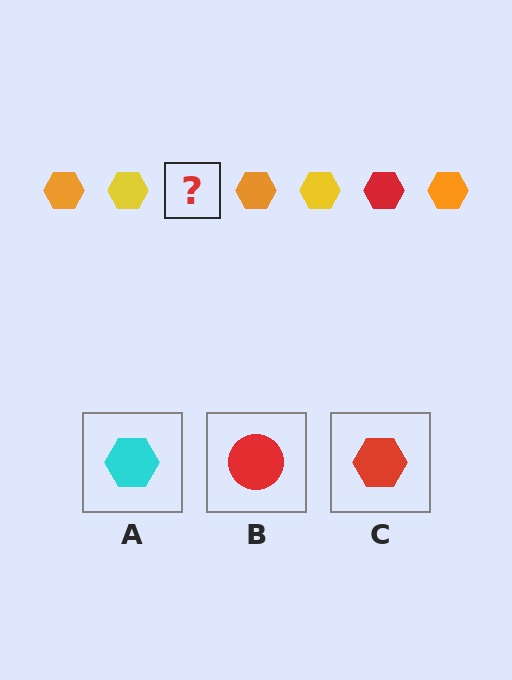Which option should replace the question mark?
Option C.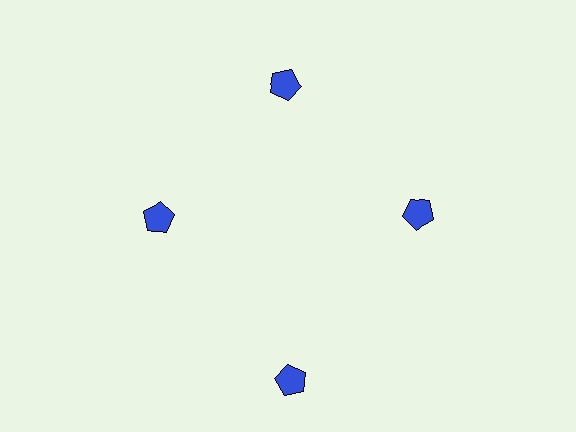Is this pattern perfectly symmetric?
No. The 4 blue pentagons are arranged in a ring, but one element near the 6 o'clock position is pushed outward from the center, breaking the 4-fold rotational symmetry.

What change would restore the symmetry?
The symmetry would be restored by moving it inward, back onto the ring so that all 4 pentagons sit at equal angles and equal distance from the center.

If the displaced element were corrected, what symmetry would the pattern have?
It would have 4-fold rotational symmetry — the pattern would map onto itself every 90 degrees.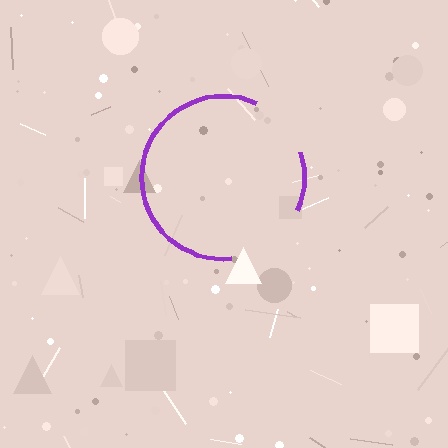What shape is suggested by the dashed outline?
The dashed outline suggests a circle.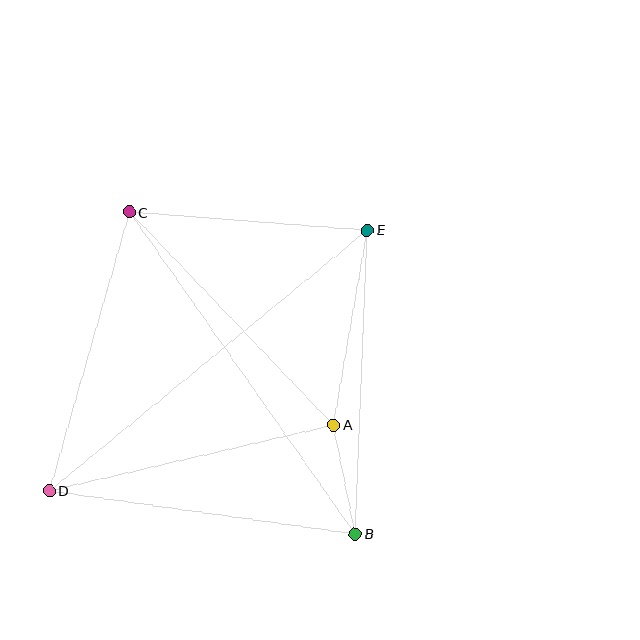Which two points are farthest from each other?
Points D and E are farthest from each other.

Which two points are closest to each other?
Points A and B are closest to each other.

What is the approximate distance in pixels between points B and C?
The distance between B and C is approximately 393 pixels.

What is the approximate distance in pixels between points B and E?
The distance between B and E is approximately 304 pixels.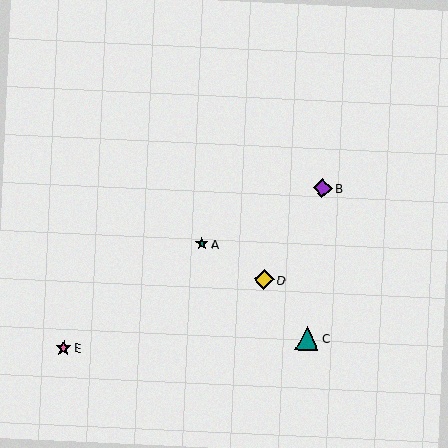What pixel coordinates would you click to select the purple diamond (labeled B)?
Click at (322, 188) to select the purple diamond B.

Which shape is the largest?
The teal triangle (labeled C) is the largest.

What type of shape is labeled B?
Shape B is a purple diamond.